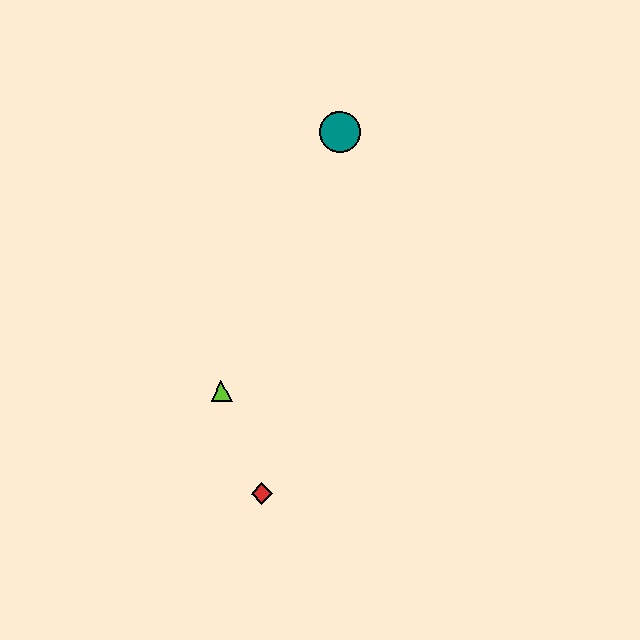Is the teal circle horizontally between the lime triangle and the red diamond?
No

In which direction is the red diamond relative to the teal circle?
The red diamond is below the teal circle.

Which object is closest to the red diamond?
The lime triangle is closest to the red diamond.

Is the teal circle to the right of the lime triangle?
Yes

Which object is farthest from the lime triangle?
The teal circle is farthest from the lime triangle.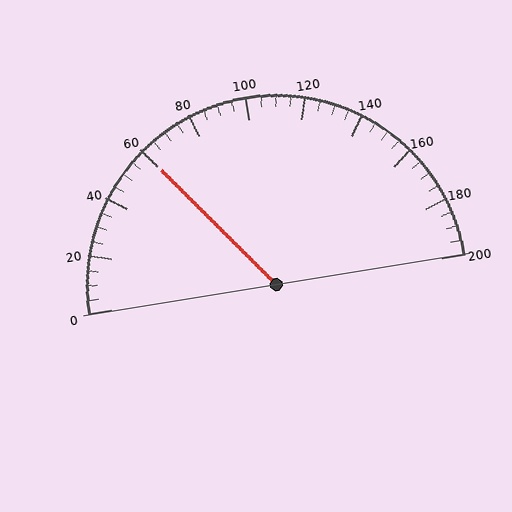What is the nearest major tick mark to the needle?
The nearest major tick mark is 60.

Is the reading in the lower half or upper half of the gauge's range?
The reading is in the lower half of the range (0 to 200).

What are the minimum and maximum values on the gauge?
The gauge ranges from 0 to 200.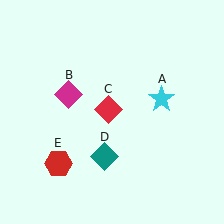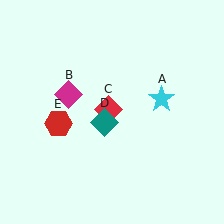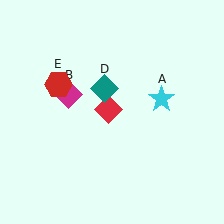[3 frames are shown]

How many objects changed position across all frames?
2 objects changed position: teal diamond (object D), red hexagon (object E).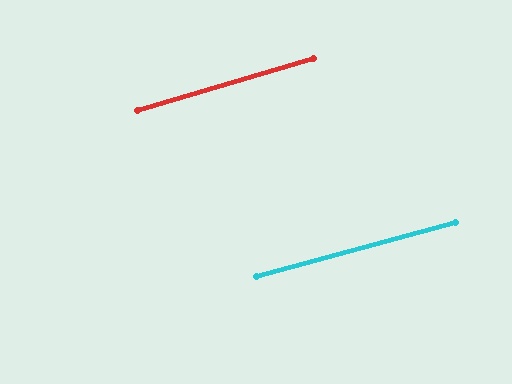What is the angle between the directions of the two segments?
Approximately 1 degree.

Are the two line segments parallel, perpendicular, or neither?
Parallel — their directions differ by only 1.4°.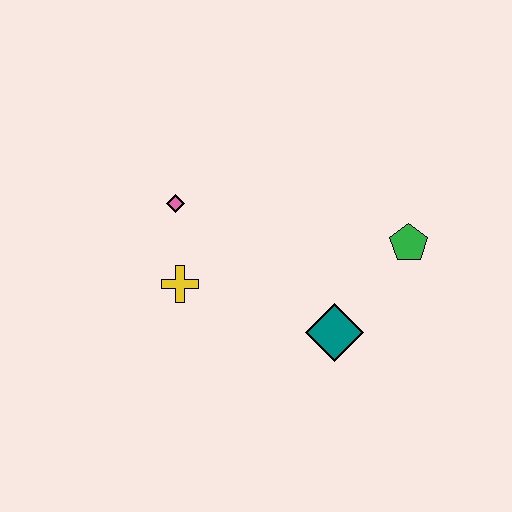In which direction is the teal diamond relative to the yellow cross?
The teal diamond is to the right of the yellow cross.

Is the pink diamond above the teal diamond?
Yes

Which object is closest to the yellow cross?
The pink diamond is closest to the yellow cross.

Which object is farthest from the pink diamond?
The green pentagon is farthest from the pink diamond.